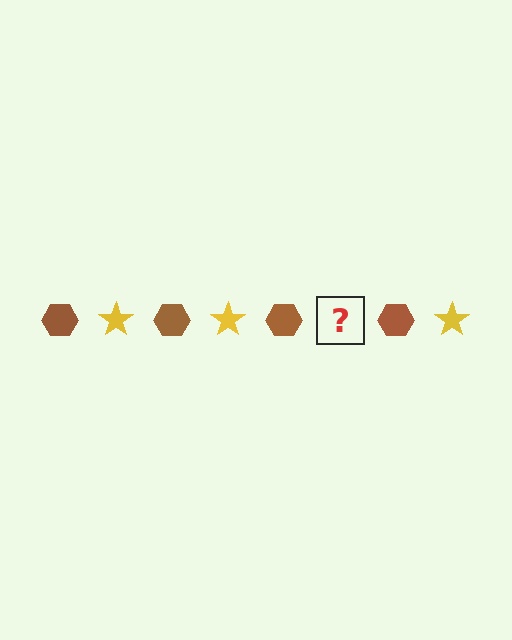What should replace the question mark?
The question mark should be replaced with a yellow star.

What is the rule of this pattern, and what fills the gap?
The rule is that the pattern alternates between brown hexagon and yellow star. The gap should be filled with a yellow star.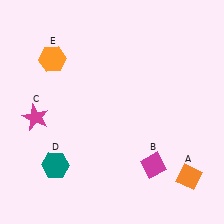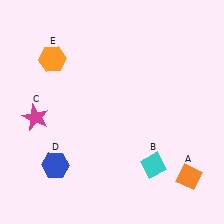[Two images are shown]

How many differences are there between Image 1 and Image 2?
There are 2 differences between the two images.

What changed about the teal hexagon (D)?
In Image 1, D is teal. In Image 2, it changed to blue.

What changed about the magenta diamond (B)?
In Image 1, B is magenta. In Image 2, it changed to cyan.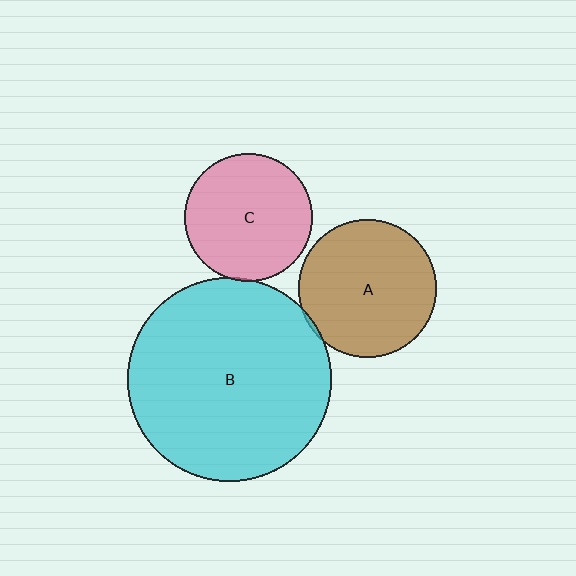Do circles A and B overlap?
Yes.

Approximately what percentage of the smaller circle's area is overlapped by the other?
Approximately 5%.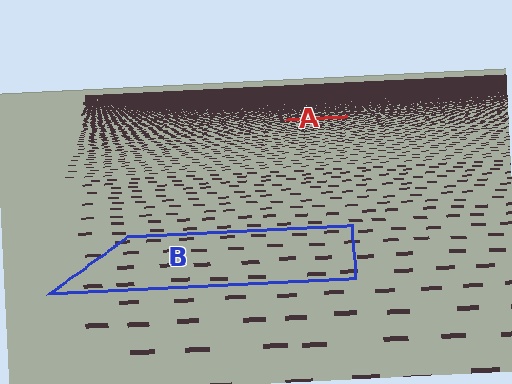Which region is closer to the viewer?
Region B is closer. The texture elements there are larger and more spread out.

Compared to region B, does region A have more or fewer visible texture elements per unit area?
Region A has more texture elements per unit area — they are packed more densely because it is farther away.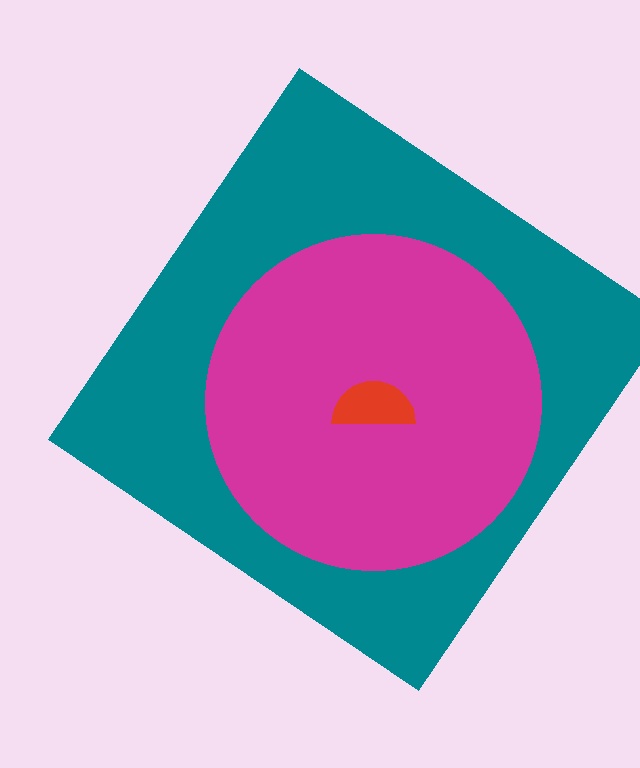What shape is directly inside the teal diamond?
The magenta circle.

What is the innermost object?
The red semicircle.